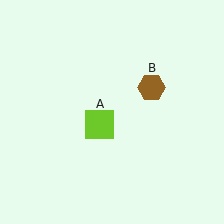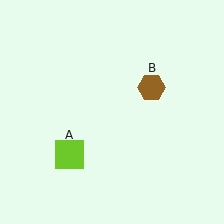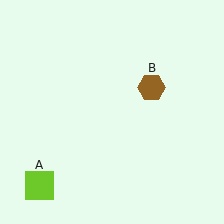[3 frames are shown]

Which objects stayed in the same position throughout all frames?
Brown hexagon (object B) remained stationary.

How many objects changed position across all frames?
1 object changed position: lime square (object A).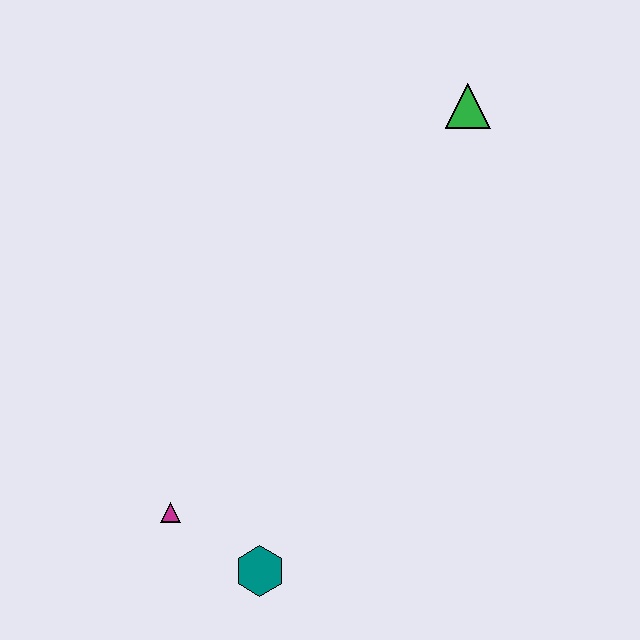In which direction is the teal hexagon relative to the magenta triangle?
The teal hexagon is to the right of the magenta triangle.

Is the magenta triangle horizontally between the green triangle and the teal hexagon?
No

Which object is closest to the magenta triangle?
The teal hexagon is closest to the magenta triangle.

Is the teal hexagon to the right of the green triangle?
No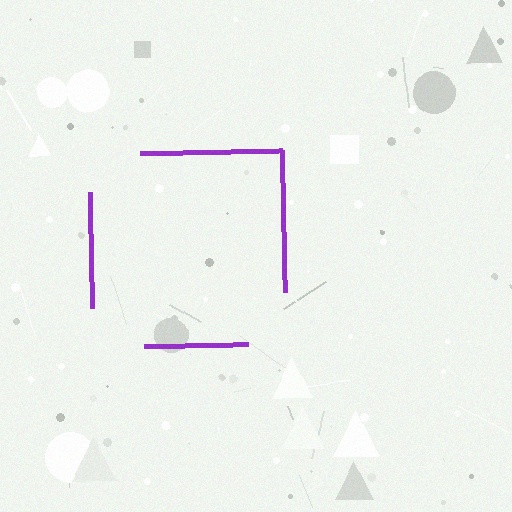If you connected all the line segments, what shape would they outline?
They would outline a square.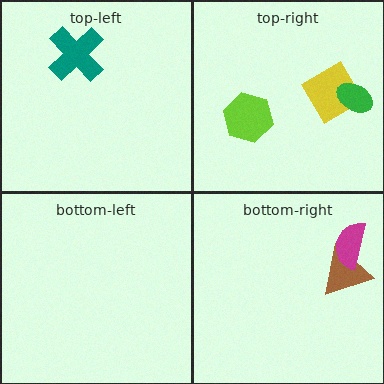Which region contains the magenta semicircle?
The bottom-right region.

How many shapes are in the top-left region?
1.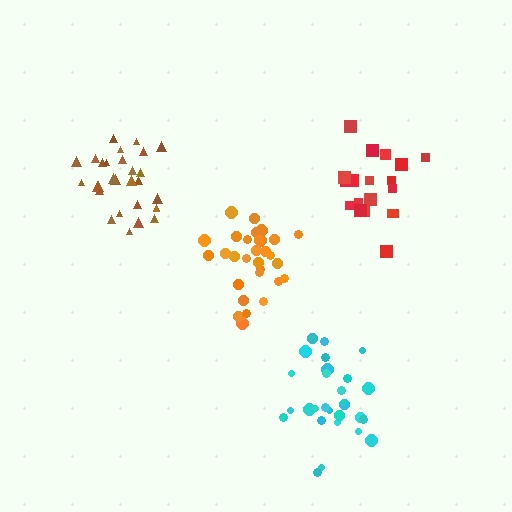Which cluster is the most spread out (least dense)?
Cyan.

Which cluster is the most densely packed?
Brown.